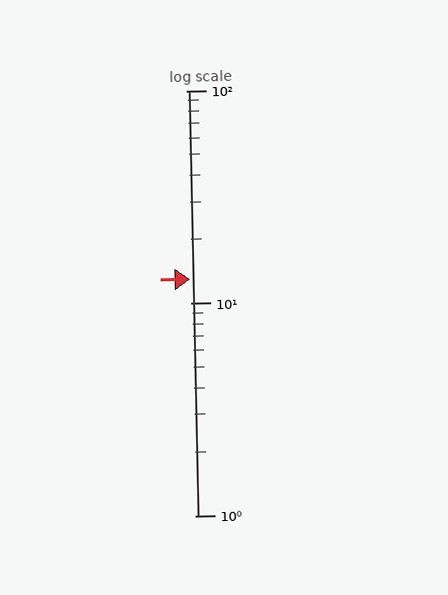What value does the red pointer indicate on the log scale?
The pointer indicates approximately 13.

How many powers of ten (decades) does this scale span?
The scale spans 2 decades, from 1 to 100.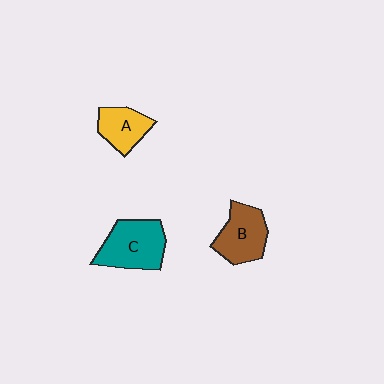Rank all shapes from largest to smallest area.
From largest to smallest: C (teal), B (brown), A (yellow).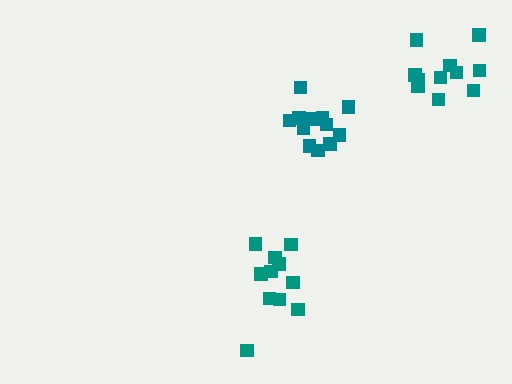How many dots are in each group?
Group 1: 11 dots, Group 2: 11 dots, Group 3: 12 dots (34 total).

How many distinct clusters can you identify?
There are 3 distinct clusters.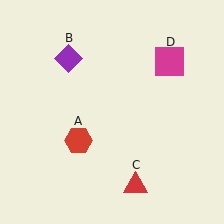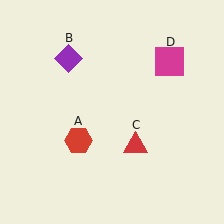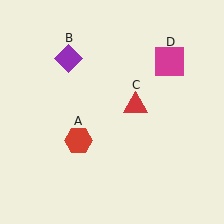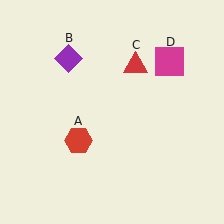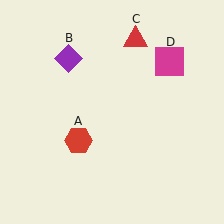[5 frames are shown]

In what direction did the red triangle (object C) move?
The red triangle (object C) moved up.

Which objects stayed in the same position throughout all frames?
Red hexagon (object A) and purple diamond (object B) and magenta square (object D) remained stationary.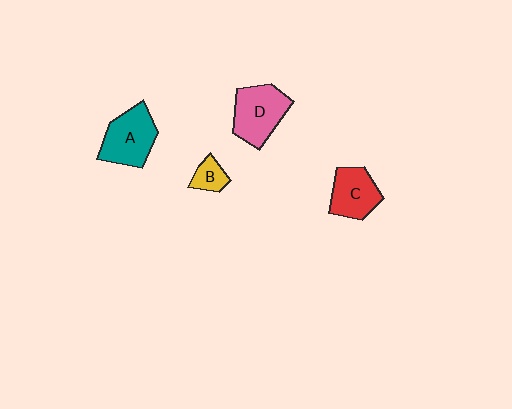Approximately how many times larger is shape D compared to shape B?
Approximately 2.8 times.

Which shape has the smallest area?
Shape B (yellow).